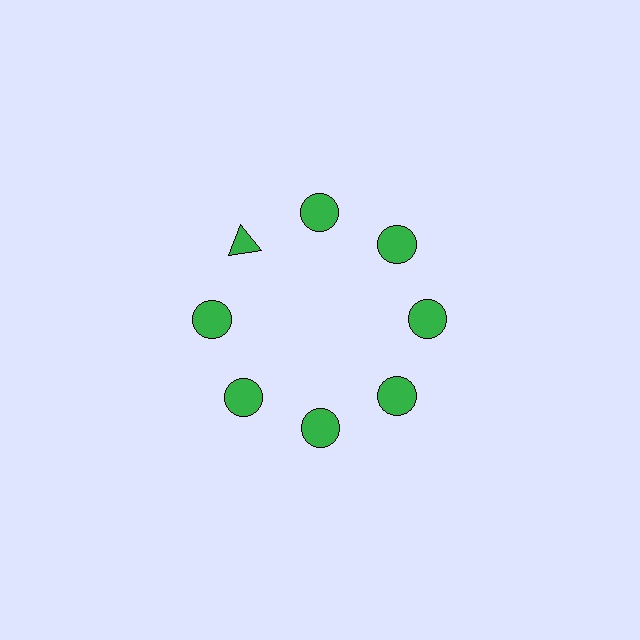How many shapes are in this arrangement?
There are 8 shapes arranged in a ring pattern.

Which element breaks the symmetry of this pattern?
The green triangle at roughly the 10 o'clock position breaks the symmetry. All other shapes are green circles.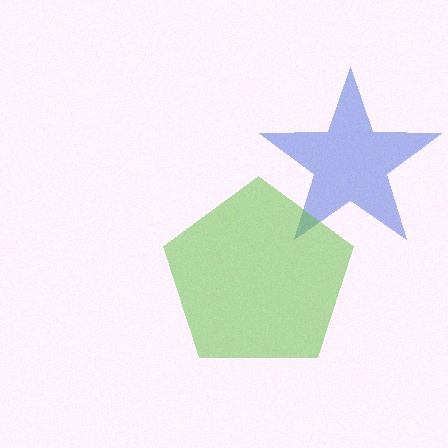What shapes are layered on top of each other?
The layered shapes are: a blue star, a lime pentagon.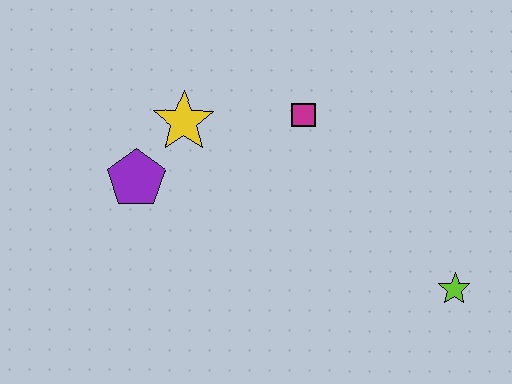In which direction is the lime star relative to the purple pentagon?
The lime star is to the right of the purple pentagon.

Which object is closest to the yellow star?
The purple pentagon is closest to the yellow star.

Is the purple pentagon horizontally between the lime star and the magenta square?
No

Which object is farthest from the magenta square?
The lime star is farthest from the magenta square.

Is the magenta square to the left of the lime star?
Yes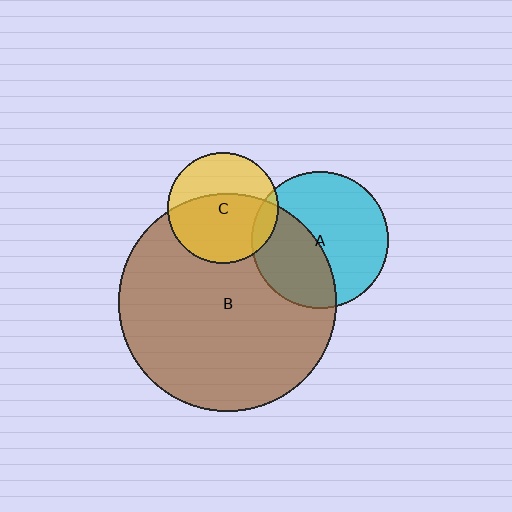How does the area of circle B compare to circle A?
Approximately 2.5 times.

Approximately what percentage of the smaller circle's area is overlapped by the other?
Approximately 10%.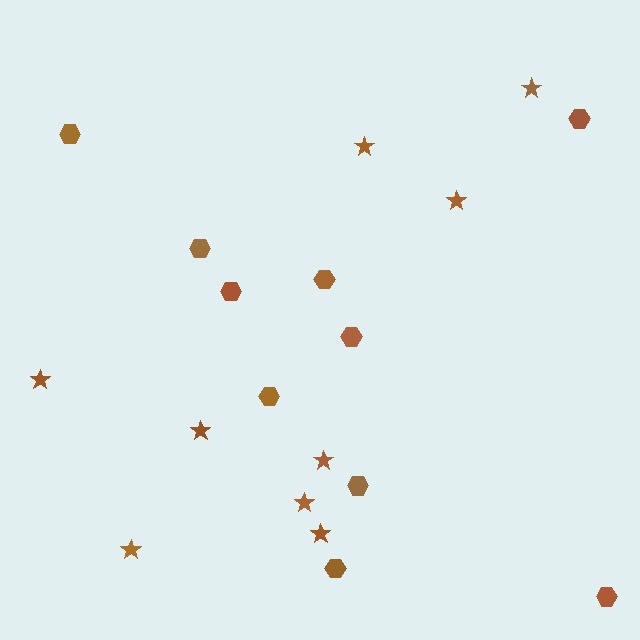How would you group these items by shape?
There are 2 groups: one group of stars (9) and one group of hexagons (10).